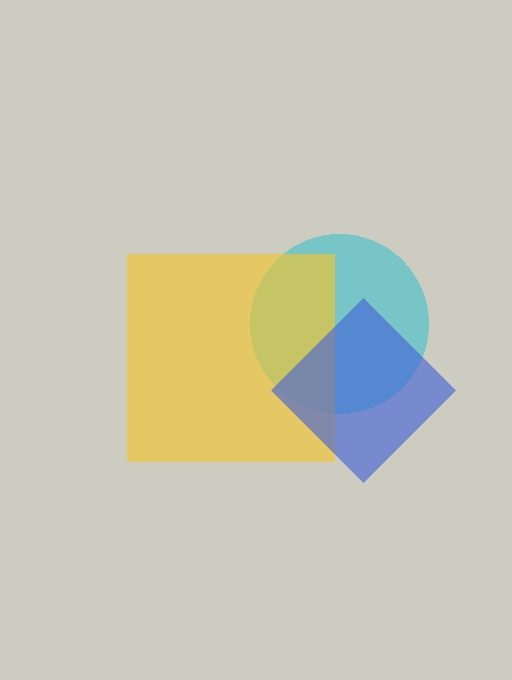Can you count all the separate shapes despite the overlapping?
Yes, there are 3 separate shapes.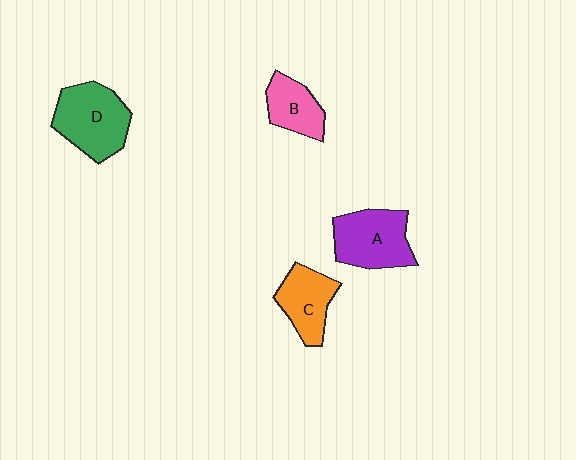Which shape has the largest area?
Shape D (green).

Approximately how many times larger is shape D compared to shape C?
Approximately 1.4 times.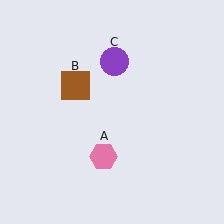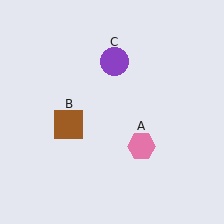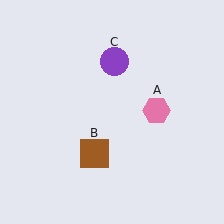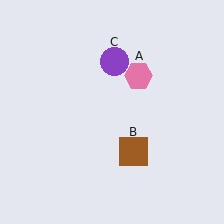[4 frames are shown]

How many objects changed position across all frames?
2 objects changed position: pink hexagon (object A), brown square (object B).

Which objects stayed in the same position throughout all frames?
Purple circle (object C) remained stationary.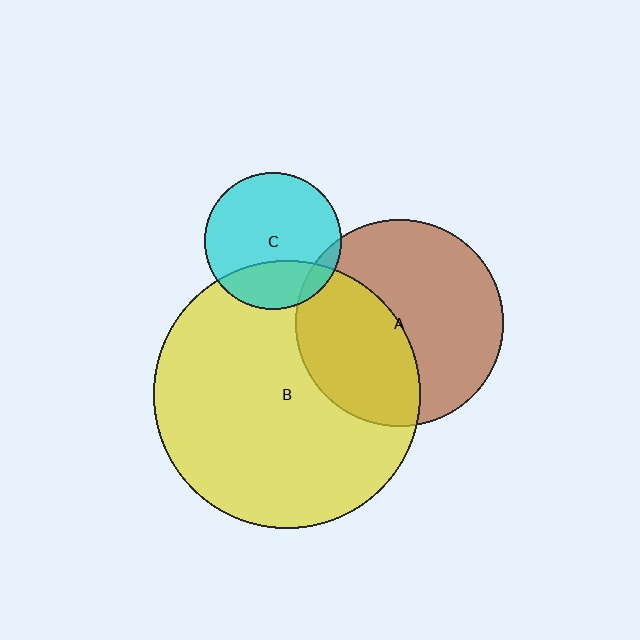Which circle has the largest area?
Circle B (yellow).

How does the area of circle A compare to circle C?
Approximately 2.3 times.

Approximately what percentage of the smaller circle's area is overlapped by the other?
Approximately 10%.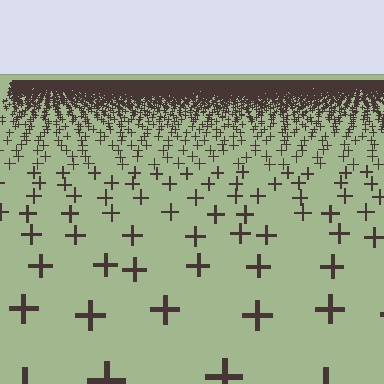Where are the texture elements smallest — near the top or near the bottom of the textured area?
Near the top.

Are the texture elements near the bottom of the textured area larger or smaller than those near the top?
Larger. Near the bottom, elements are closer to the viewer and appear at a bigger on-screen size.